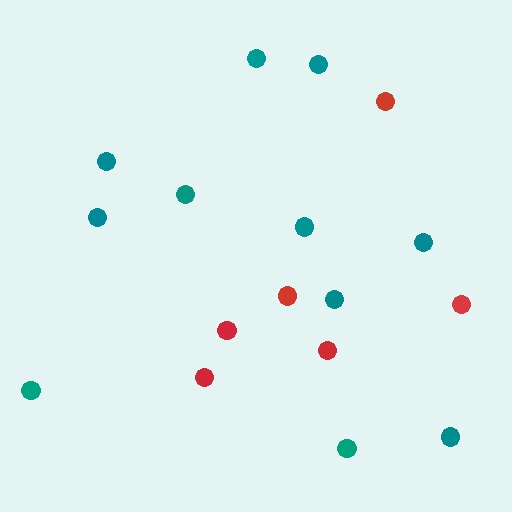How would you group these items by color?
There are 2 groups: one group of red circles (6) and one group of teal circles (11).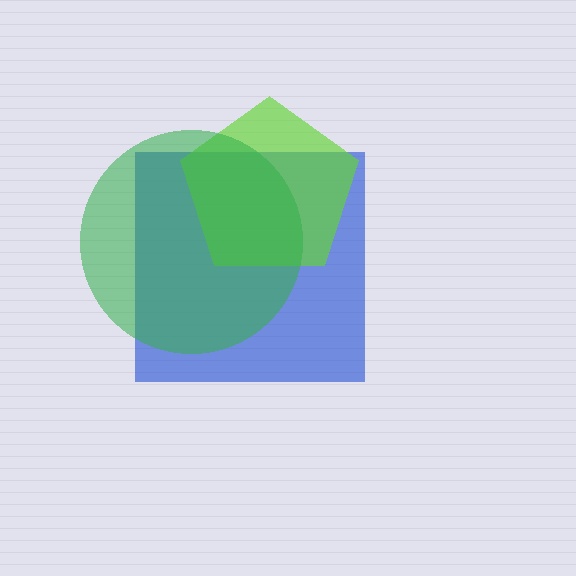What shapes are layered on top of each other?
The layered shapes are: a blue square, a lime pentagon, a green circle.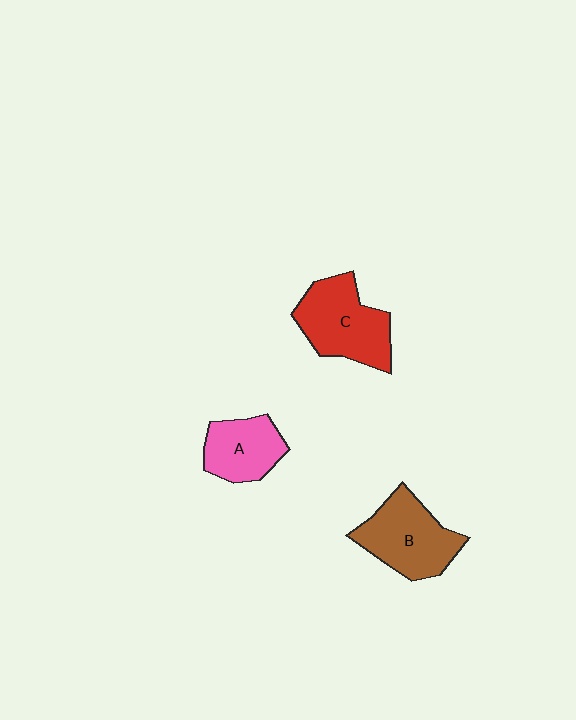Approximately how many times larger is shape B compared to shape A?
Approximately 1.4 times.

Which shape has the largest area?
Shape C (red).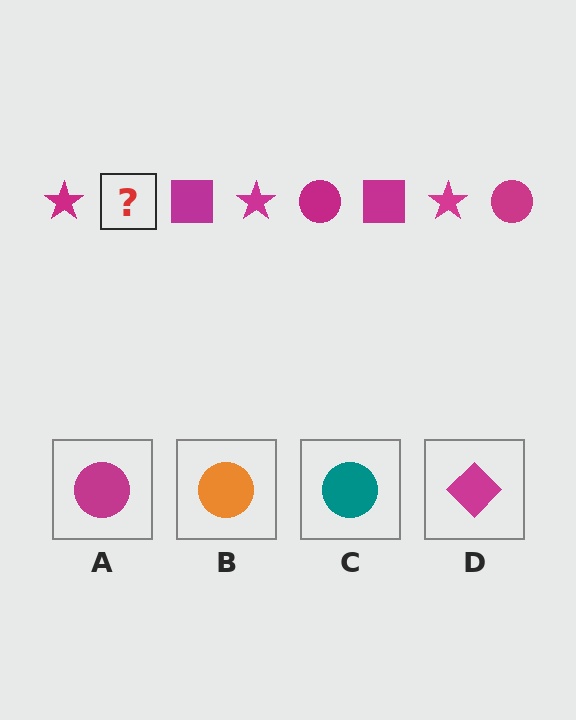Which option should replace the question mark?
Option A.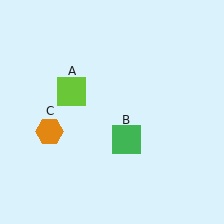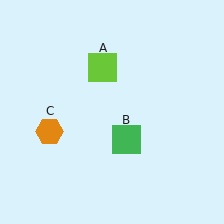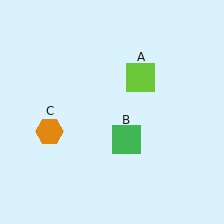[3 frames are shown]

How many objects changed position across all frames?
1 object changed position: lime square (object A).